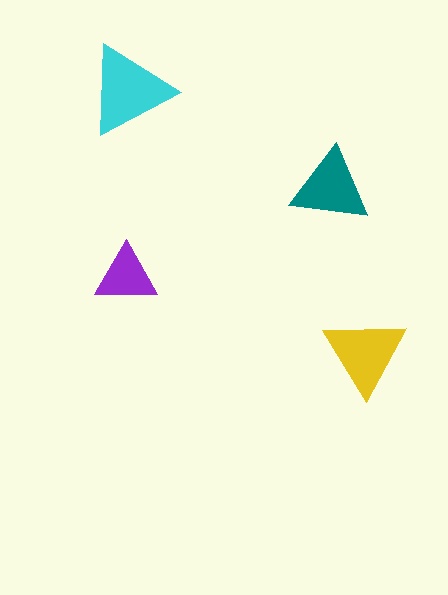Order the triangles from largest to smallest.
the cyan one, the yellow one, the teal one, the purple one.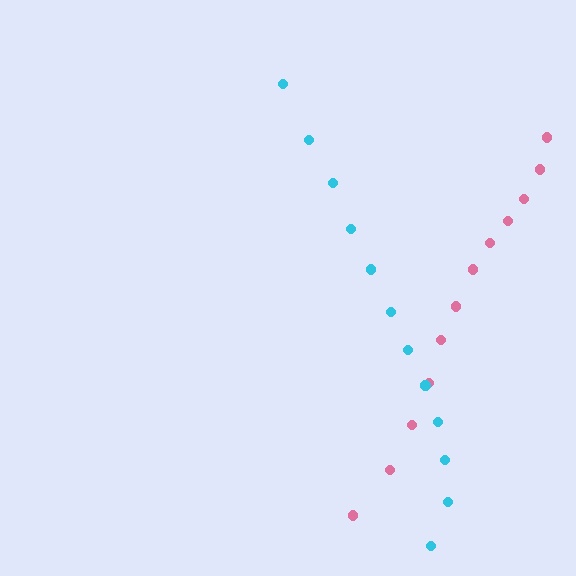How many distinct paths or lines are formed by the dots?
There are 2 distinct paths.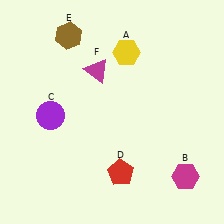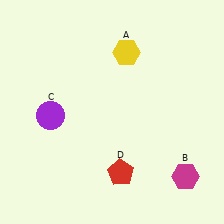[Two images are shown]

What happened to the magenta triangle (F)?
The magenta triangle (F) was removed in Image 2. It was in the top-left area of Image 1.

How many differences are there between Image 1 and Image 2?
There are 2 differences between the two images.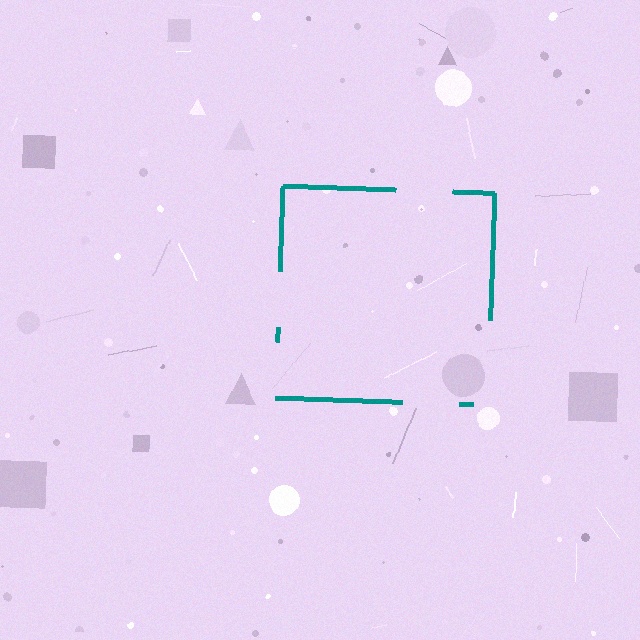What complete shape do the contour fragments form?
The contour fragments form a square.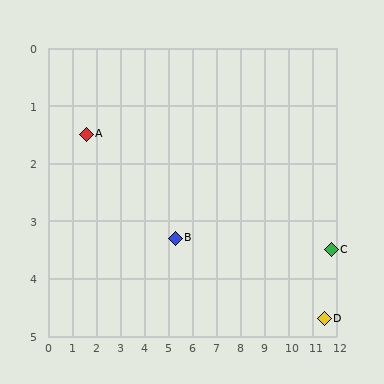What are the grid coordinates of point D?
Point D is at approximately (11.5, 4.7).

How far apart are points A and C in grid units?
Points A and C are about 10.4 grid units apart.